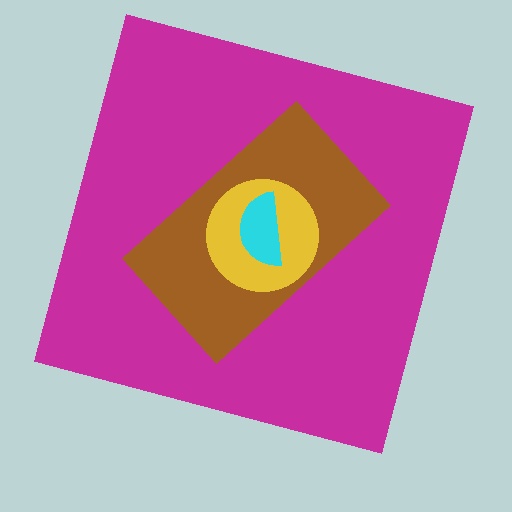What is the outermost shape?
The magenta square.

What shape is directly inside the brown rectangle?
The yellow circle.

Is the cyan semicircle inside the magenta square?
Yes.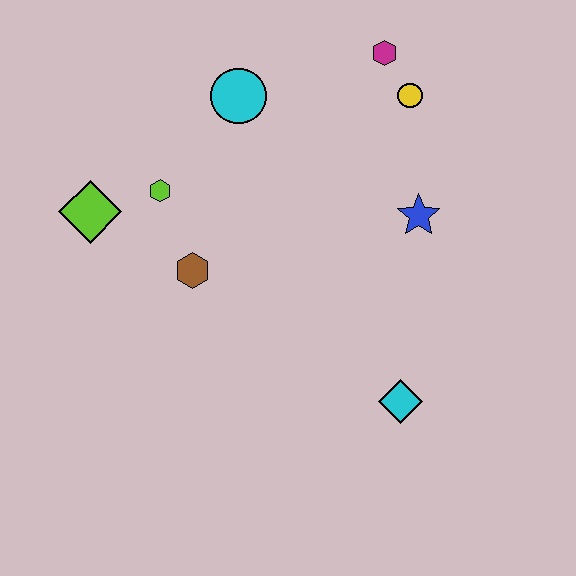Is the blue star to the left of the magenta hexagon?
No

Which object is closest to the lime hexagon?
The lime diamond is closest to the lime hexagon.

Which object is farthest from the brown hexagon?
The magenta hexagon is farthest from the brown hexagon.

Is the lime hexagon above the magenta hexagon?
No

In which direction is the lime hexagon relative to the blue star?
The lime hexagon is to the left of the blue star.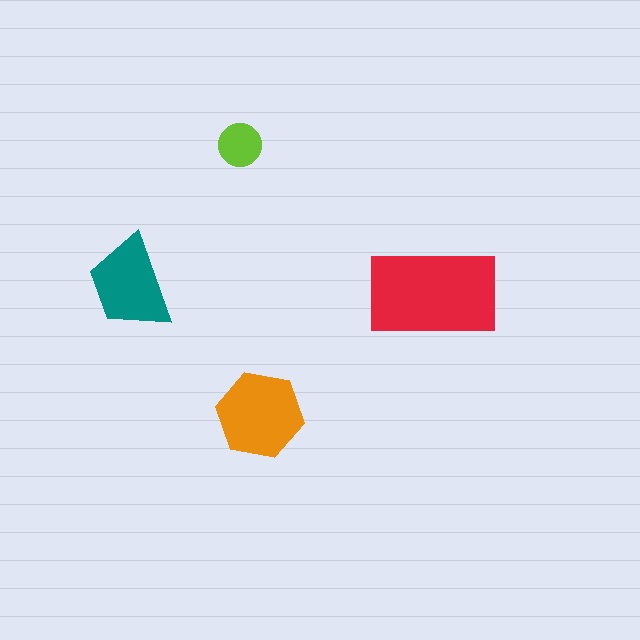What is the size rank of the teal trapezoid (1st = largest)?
3rd.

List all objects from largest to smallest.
The red rectangle, the orange hexagon, the teal trapezoid, the lime circle.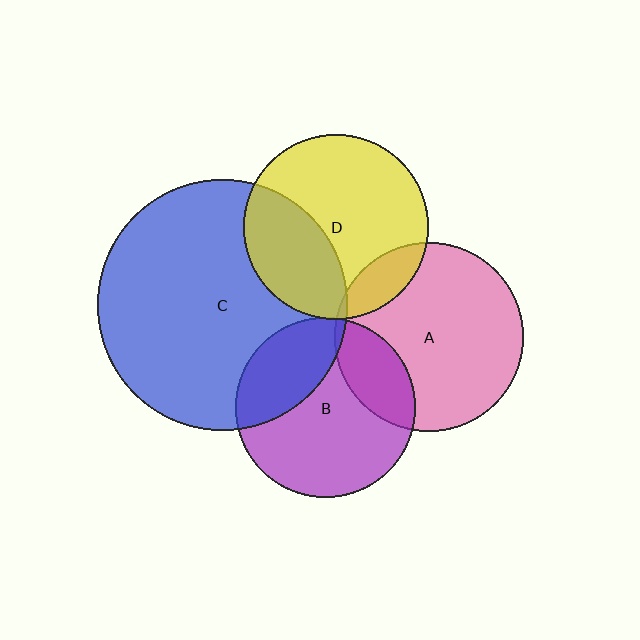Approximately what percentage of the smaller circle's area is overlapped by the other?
Approximately 5%.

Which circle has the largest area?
Circle C (blue).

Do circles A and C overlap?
Yes.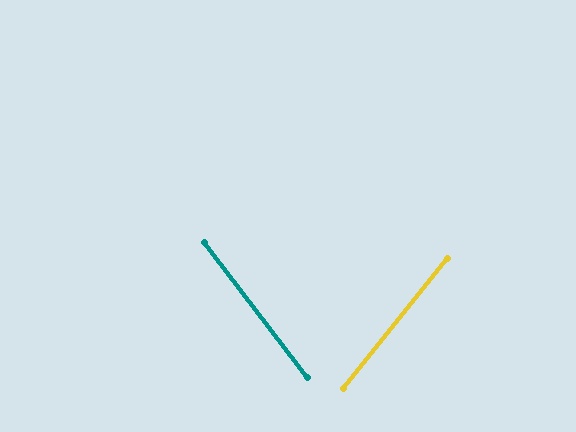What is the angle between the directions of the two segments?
Approximately 76 degrees.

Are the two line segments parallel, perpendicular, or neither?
Neither parallel nor perpendicular — they differ by about 76°.